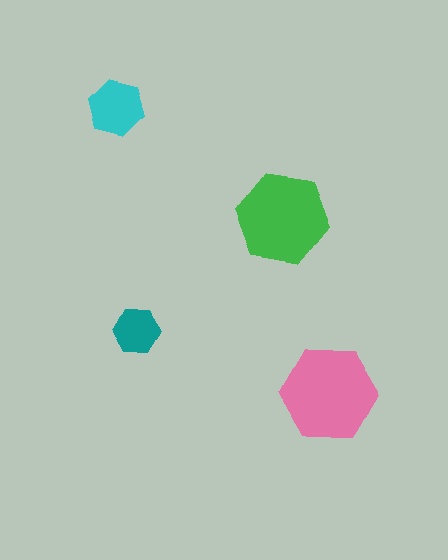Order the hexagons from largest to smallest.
the pink one, the green one, the cyan one, the teal one.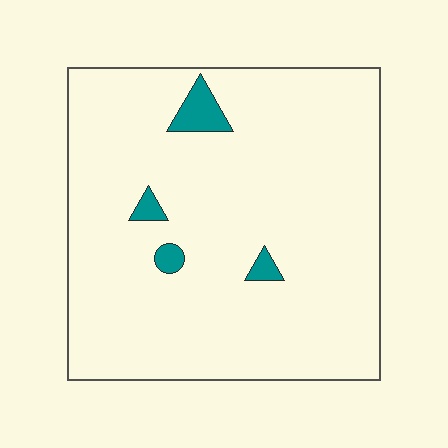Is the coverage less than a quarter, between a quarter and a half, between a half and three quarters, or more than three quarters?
Less than a quarter.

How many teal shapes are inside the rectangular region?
4.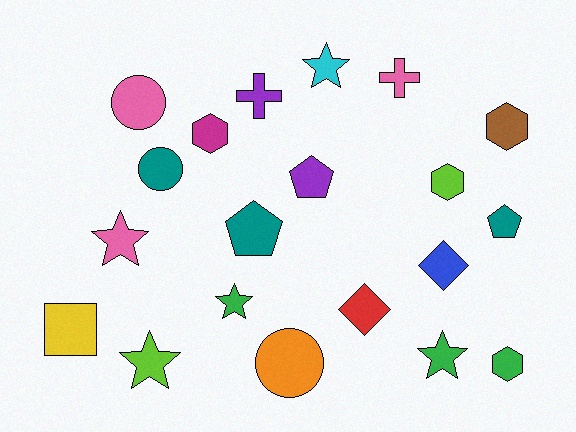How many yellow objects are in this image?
There is 1 yellow object.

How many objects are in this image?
There are 20 objects.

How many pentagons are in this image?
There are 3 pentagons.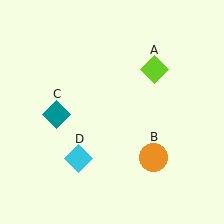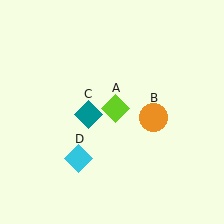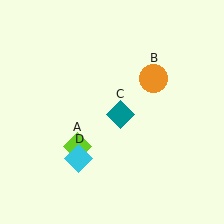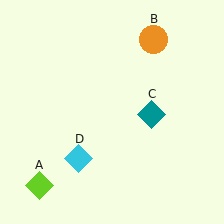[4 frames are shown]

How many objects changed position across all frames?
3 objects changed position: lime diamond (object A), orange circle (object B), teal diamond (object C).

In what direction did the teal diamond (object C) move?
The teal diamond (object C) moved right.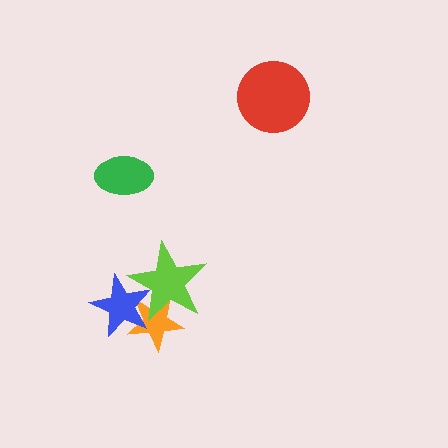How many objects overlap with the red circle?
0 objects overlap with the red circle.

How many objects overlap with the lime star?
2 objects overlap with the lime star.